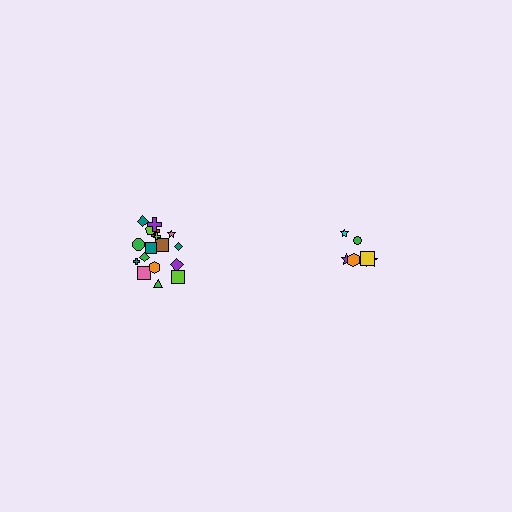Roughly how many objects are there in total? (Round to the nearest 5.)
Roughly 25 objects in total.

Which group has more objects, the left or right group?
The left group.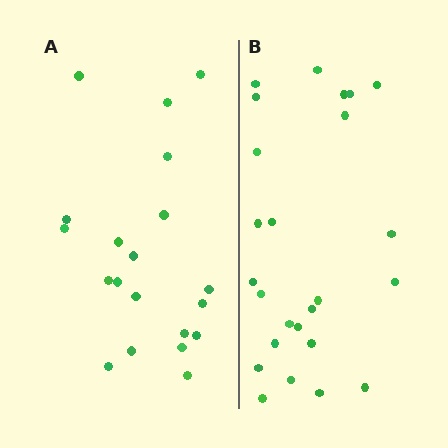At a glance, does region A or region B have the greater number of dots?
Region B (the right region) has more dots.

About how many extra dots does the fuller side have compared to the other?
Region B has about 5 more dots than region A.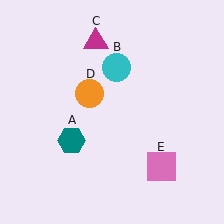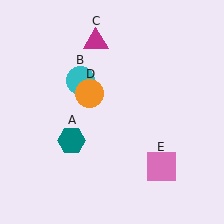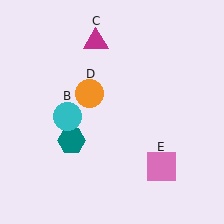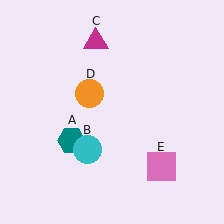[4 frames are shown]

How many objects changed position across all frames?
1 object changed position: cyan circle (object B).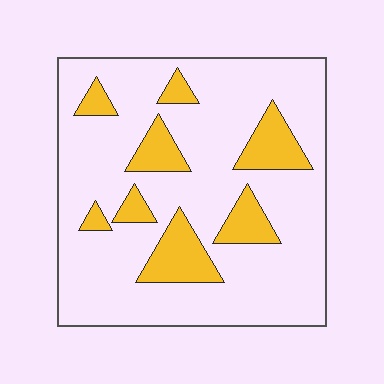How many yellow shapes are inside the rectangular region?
8.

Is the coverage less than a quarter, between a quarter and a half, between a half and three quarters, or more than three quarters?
Less than a quarter.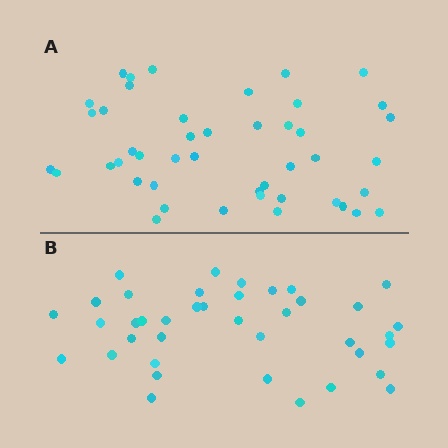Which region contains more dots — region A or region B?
Region A (the top region) has more dots.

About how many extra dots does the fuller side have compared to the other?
Region A has about 6 more dots than region B.